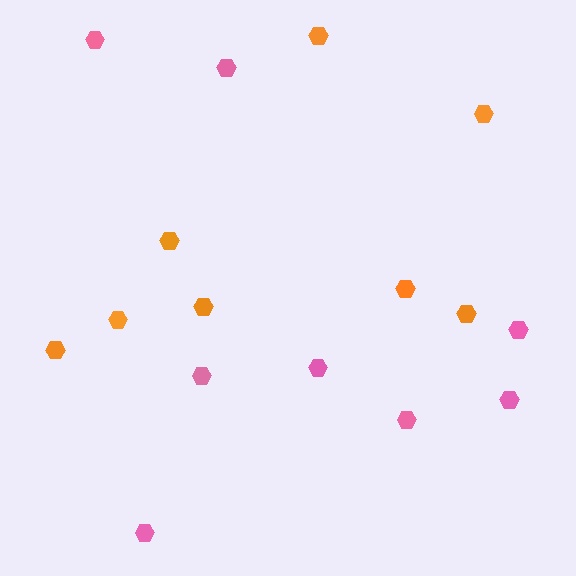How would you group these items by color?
There are 2 groups: one group of orange hexagons (8) and one group of pink hexagons (8).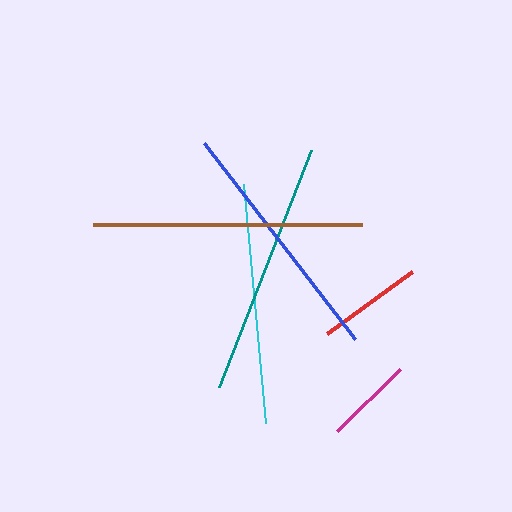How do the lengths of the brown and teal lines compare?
The brown and teal lines are approximately the same length.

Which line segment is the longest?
The brown line is the longest at approximately 268 pixels.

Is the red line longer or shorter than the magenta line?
The red line is longer than the magenta line.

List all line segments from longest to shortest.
From longest to shortest: brown, teal, blue, cyan, red, magenta.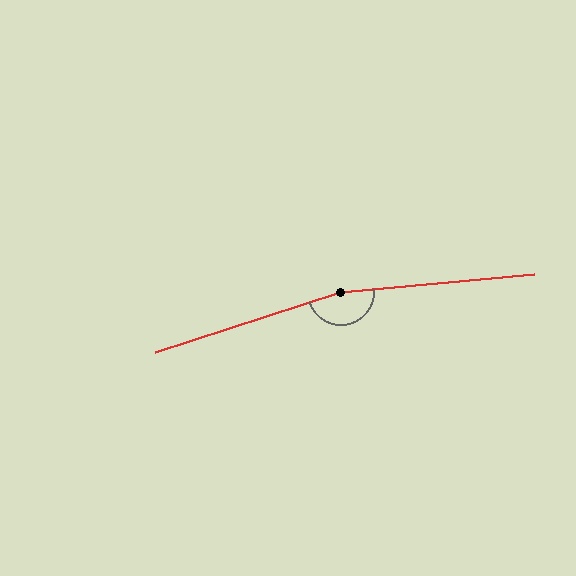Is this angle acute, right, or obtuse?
It is obtuse.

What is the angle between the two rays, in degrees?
Approximately 167 degrees.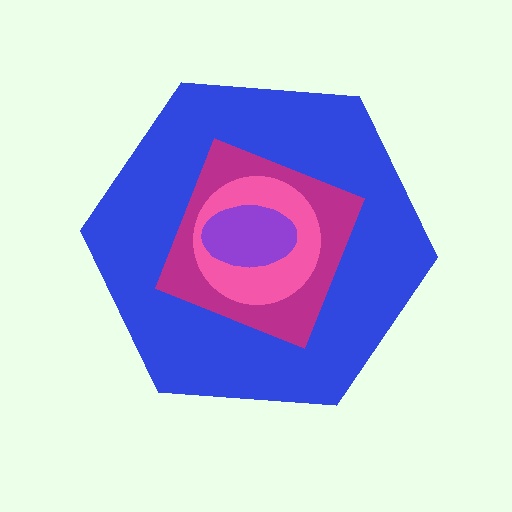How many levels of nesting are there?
4.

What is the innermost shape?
The purple ellipse.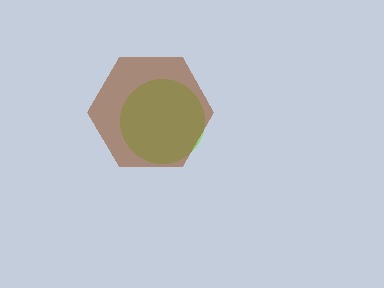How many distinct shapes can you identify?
There are 2 distinct shapes: a lime circle, a brown hexagon.